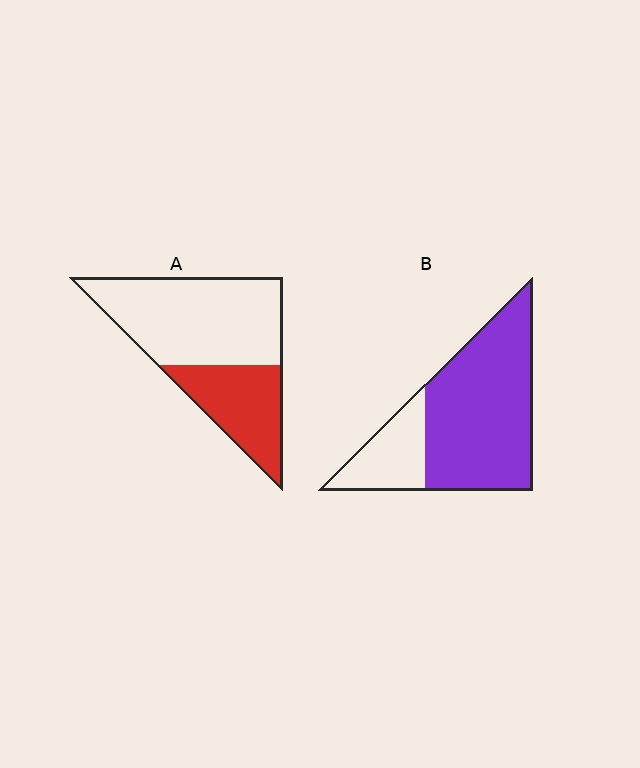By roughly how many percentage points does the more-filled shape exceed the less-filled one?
By roughly 40 percentage points (B over A).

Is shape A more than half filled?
No.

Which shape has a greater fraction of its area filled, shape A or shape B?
Shape B.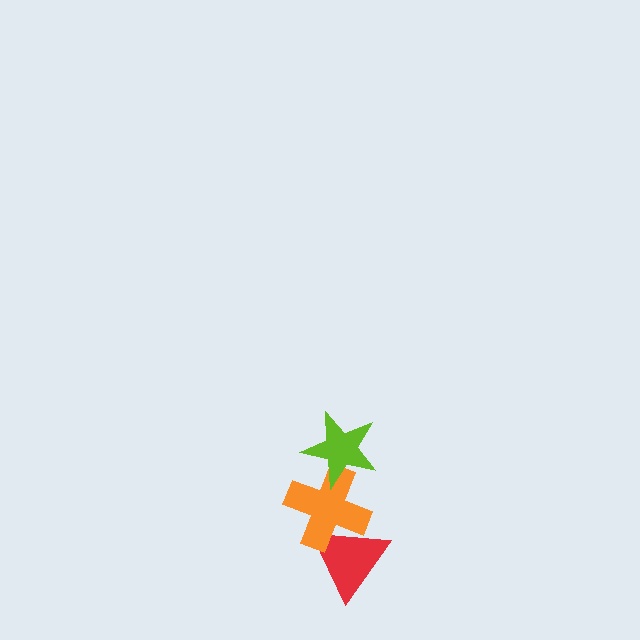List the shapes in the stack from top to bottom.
From top to bottom: the lime star, the orange cross, the red triangle.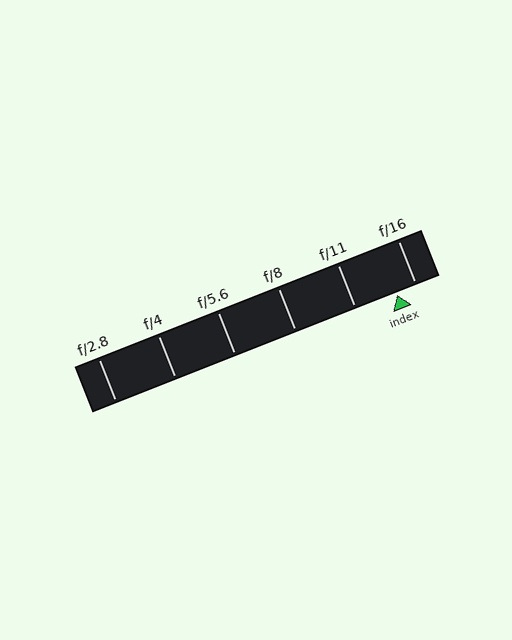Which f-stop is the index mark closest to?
The index mark is closest to f/16.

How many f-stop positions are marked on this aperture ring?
There are 6 f-stop positions marked.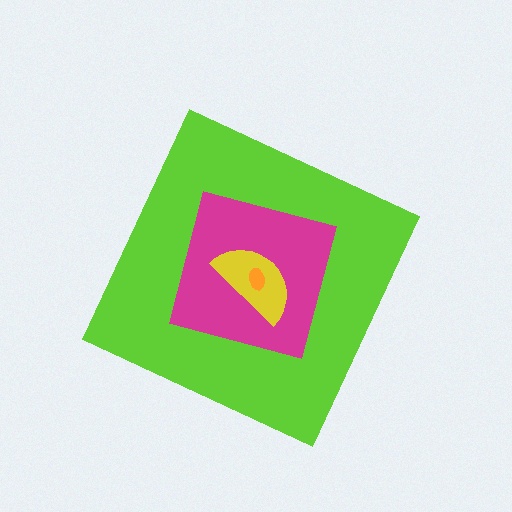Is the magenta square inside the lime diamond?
Yes.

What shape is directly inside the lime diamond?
The magenta square.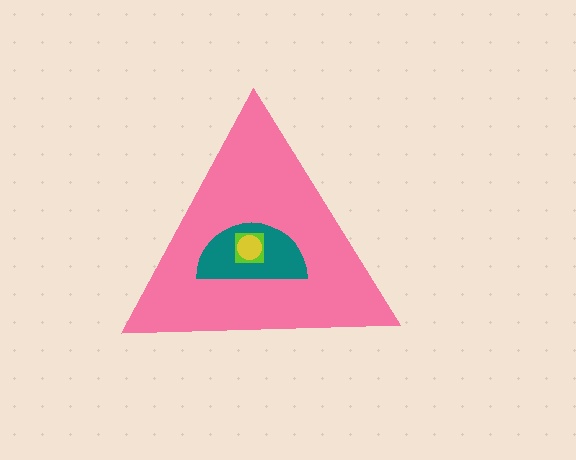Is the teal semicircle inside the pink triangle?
Yes.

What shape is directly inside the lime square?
The yellow circle.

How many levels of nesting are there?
4.